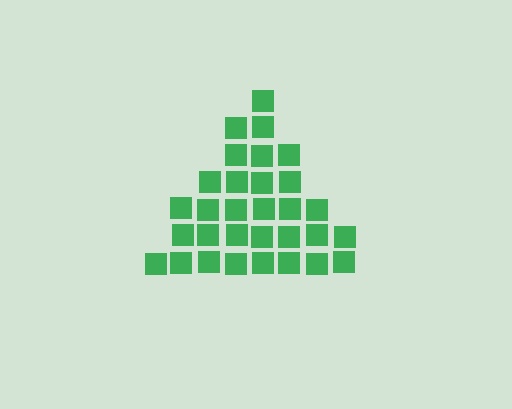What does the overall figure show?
The overall figure shows a triangle.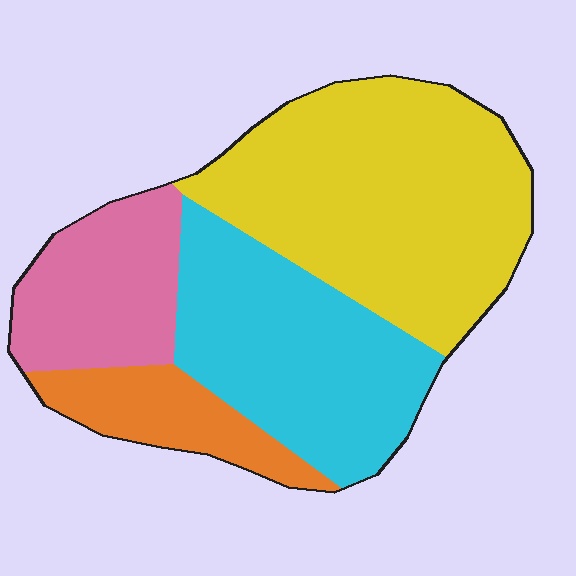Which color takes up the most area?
Yellow, at roughly 40%.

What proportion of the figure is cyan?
Cyan takes up about one third (1/3) of the figure.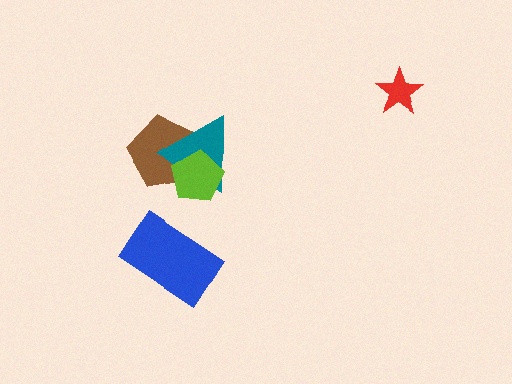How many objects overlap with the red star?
0 objects overlap with the red star.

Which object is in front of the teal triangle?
The lime pentagon is in front of the teal triangle.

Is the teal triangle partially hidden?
Yes, it is partially covered by another shape.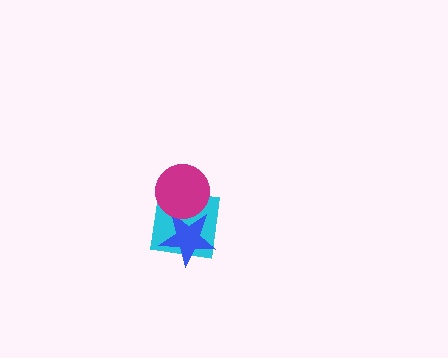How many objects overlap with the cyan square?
2 objects overlap with the cyan square.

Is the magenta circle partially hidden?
No, no other shape covers it.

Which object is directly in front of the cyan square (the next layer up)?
The blue star is directly in front of the cyan square.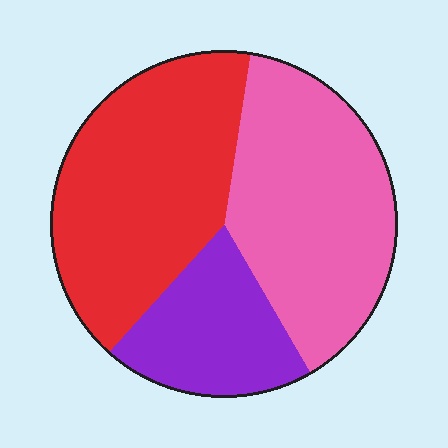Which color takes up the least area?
Purple, at roughly 20%.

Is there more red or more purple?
Red.